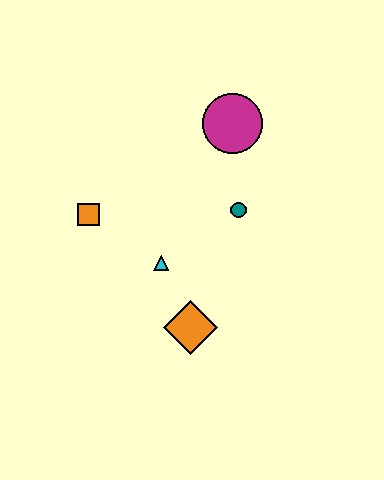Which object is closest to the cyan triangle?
The orange diamond is closest to the cyan triangle.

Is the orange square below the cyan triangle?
No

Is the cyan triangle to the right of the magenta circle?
No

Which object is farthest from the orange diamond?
The magenta circle is farthest from the orange diamond.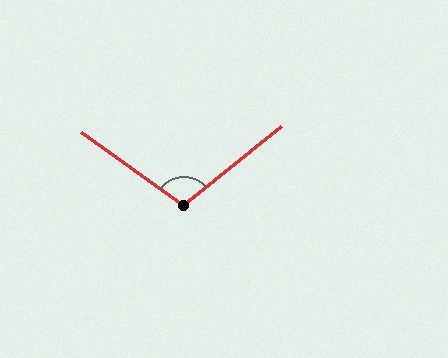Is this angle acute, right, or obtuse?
It is obtuse.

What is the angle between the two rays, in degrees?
Approximately 106 degrees.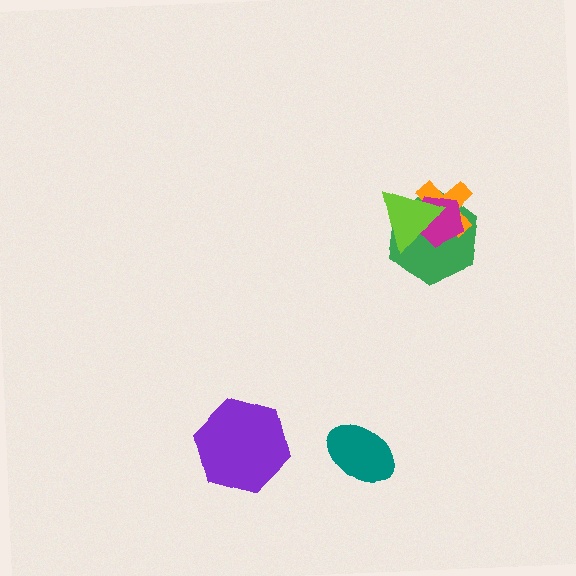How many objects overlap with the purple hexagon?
0 objects overlap with the purple hexagon.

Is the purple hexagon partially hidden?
No, no other shape covers it.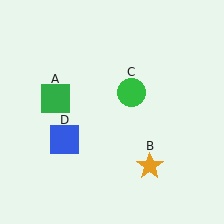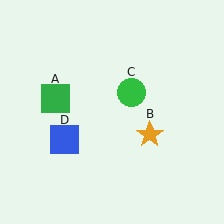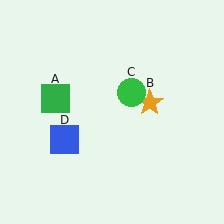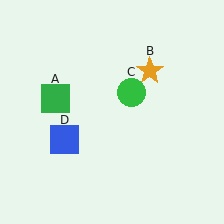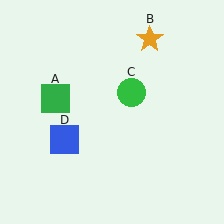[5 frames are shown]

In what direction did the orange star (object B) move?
The orange star (object B) moved up.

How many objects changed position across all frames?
1 object changed position: orange star (object B).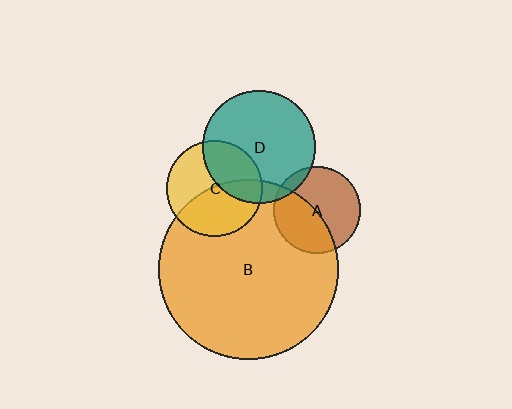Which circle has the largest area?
Circle B (orange).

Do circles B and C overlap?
Yes.